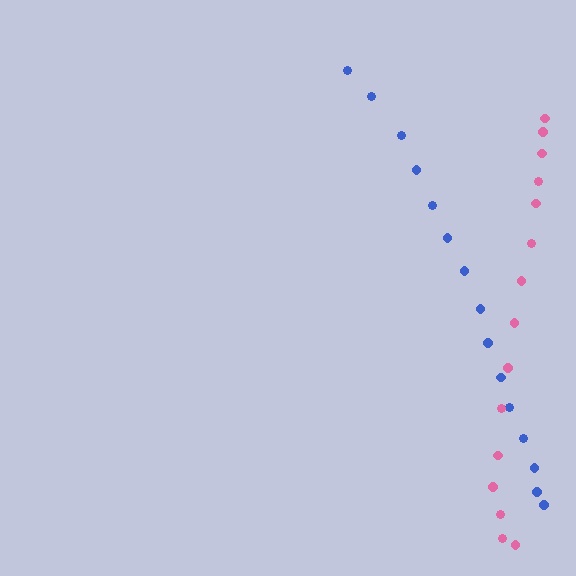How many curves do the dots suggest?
There are 2 distinct paths.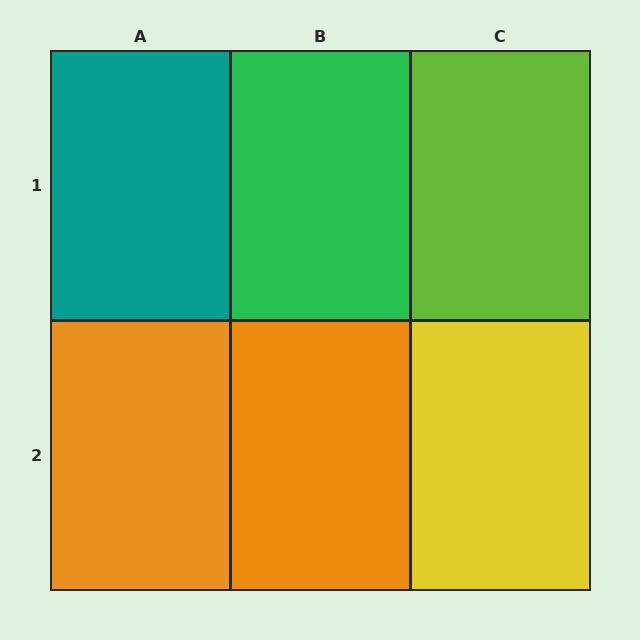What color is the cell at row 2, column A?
Orange.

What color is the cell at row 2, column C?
Yellow.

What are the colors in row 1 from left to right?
Teal, green, lime.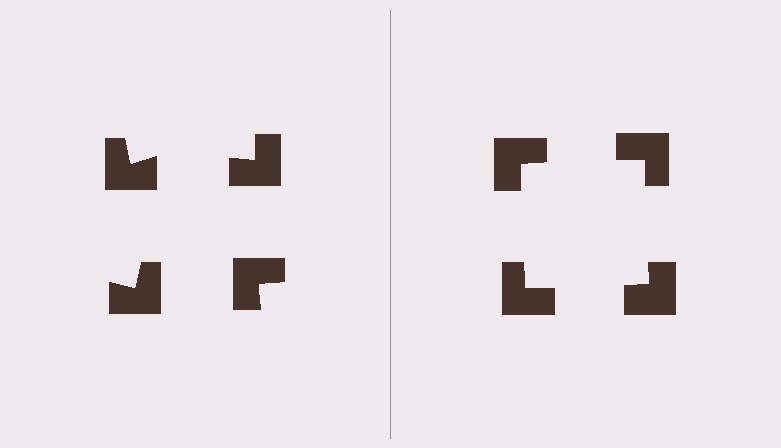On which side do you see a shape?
An illusory square appears on the right side. On the left side the wedge cuts are rotated, so no coherent shape forms.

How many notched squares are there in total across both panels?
8 — 4 on each side.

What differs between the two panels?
The notched squares are positioned identically on both sides; only the wedge orientations differ. On the right they align to a square; on the left they are misaligned.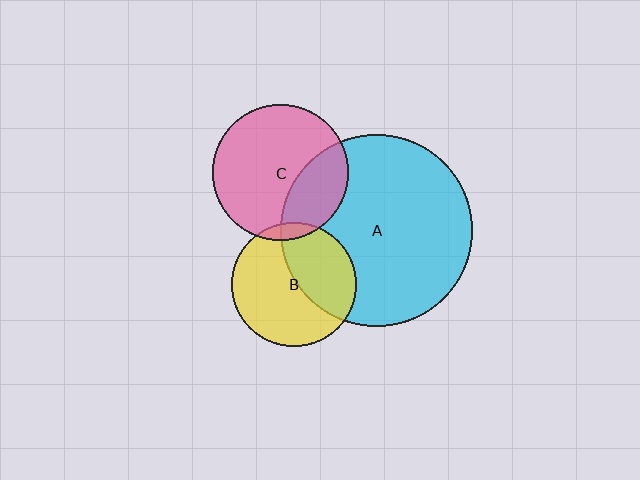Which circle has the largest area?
Circle A (cyan).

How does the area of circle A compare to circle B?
Approximately 2.4 times.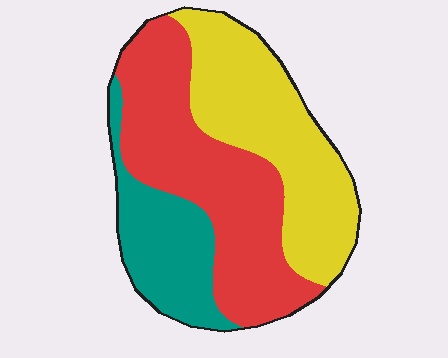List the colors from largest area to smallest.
From largest to smallest: red, yellow, teal.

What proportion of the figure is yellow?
Yellow takes up about three eighths (3/8) of the figure.